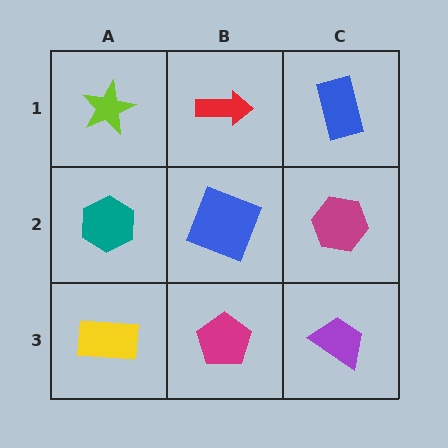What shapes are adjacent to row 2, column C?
A blue rectangle (row 1, column C), a purple trapezoid (row 3, column C), a blue square (row 2, column B).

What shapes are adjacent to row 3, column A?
A teal hexagon (row 2, column A), a magenta pentagon (row 3, column B).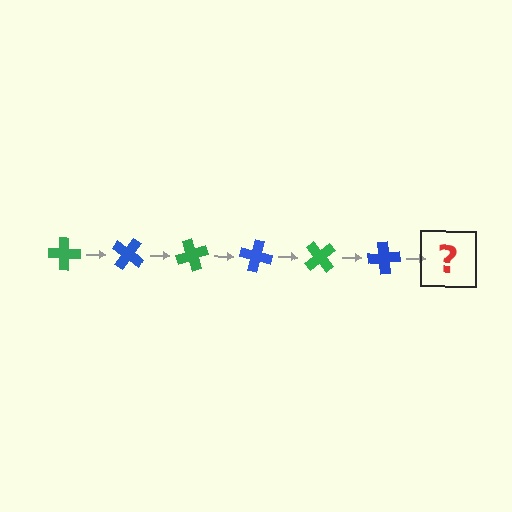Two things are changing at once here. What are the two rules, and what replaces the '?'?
The two rules are that it rotates 35 degrees each step and the color cycles through green and blue. The '?' should be a green cross, rotated 210 degrees from the start.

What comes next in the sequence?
The next element should be a green cross, rotated 210 degrees from the start.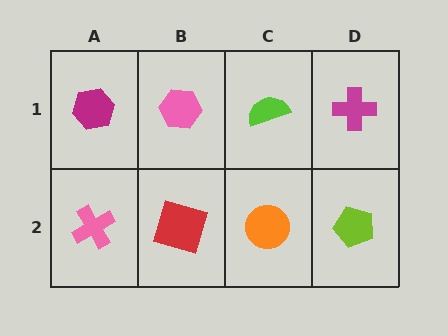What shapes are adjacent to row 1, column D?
A lime pentagon (row 2, column D), a lime semicircle (row 1, column C).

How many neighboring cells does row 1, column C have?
3.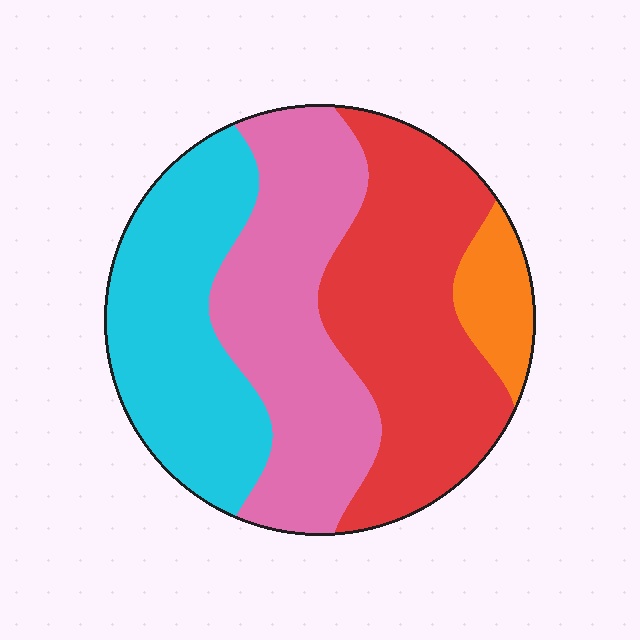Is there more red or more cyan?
Red.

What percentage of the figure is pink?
Pink covers roughly 30% of the figure.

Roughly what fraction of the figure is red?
Red takes up about one third (1/3) of the figure.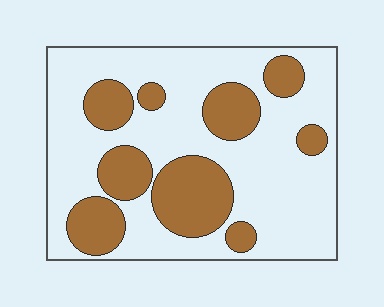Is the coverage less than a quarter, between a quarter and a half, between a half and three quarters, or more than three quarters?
Between a quarter and a half.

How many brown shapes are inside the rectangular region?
9.